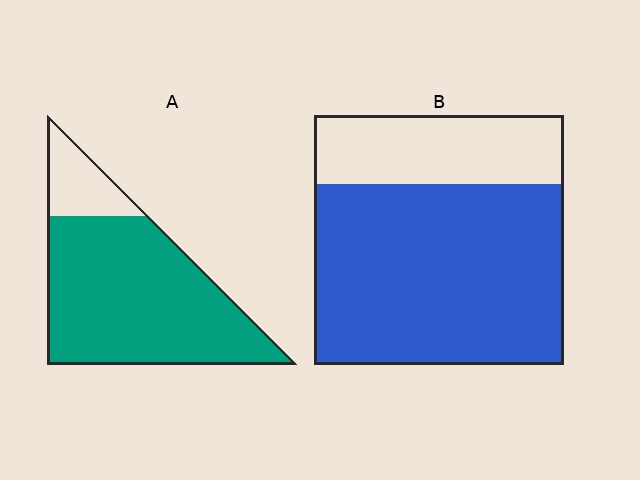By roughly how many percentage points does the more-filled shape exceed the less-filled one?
By roughly 10 percentage points (A over B).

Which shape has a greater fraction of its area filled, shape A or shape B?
Shape A.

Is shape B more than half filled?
Yes.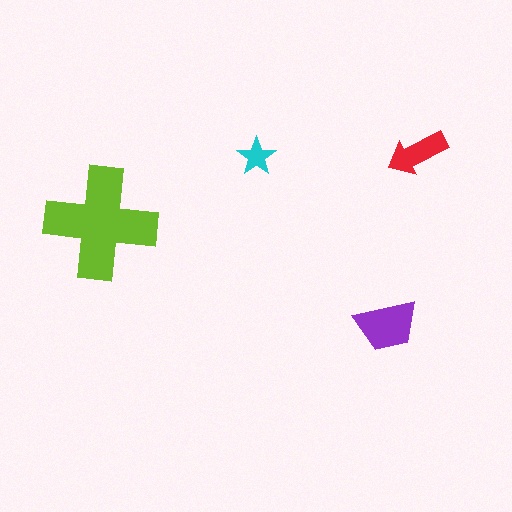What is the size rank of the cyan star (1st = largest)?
4th.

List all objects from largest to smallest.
The lime cross, the purple trapezoid, the red arrow, the cyan star.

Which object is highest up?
The red arrow is topmost.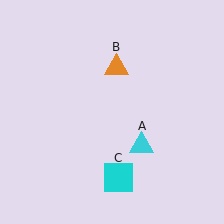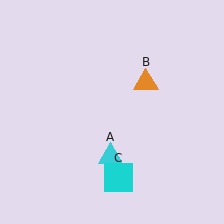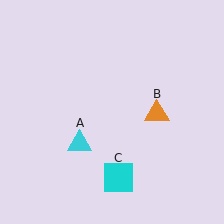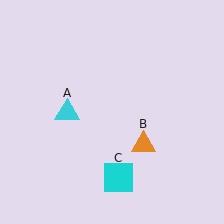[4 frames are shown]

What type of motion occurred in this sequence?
The cyan triangle (object A), orange triangle (object B) rotated clockwise around the center of the scene.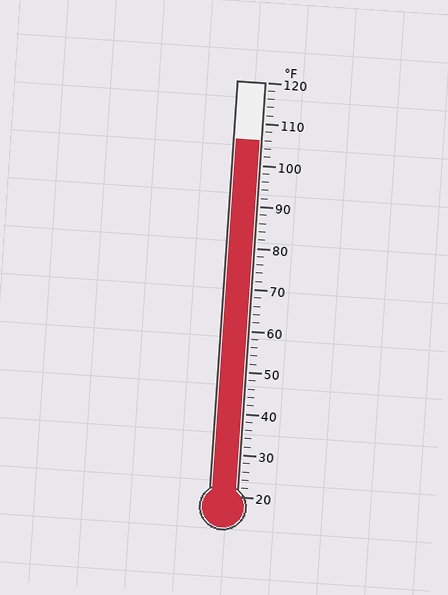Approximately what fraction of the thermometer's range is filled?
The thermometer is filled to approximately 85% of its range.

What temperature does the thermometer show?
The thermometer shows approximately 106°F.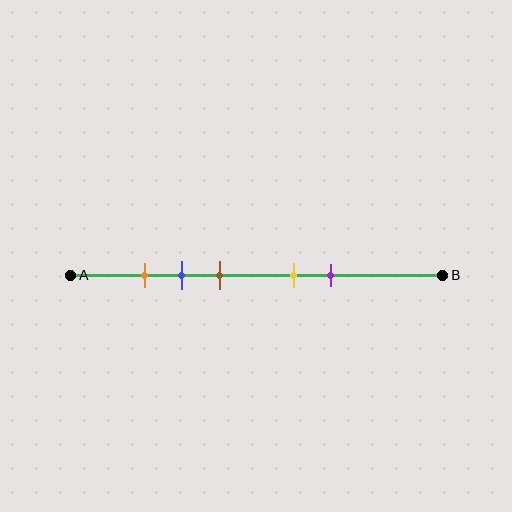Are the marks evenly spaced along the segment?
No, the marks are not evenly spaced.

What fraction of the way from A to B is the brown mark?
The brown mark is approximately 40% (0.4) of the way from A to B.